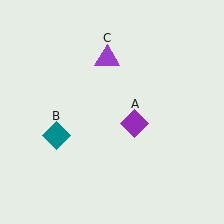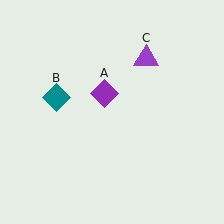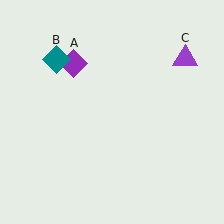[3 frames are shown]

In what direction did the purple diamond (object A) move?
The purple diamond (object A) moved up and to the left.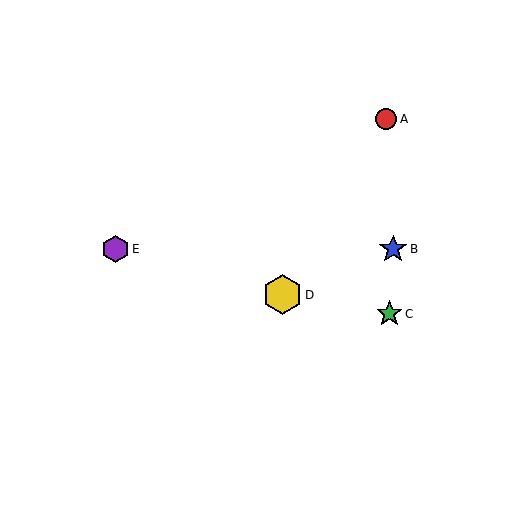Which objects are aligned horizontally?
Objects B, E are aligned horizontally.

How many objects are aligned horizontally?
2 objects (B, E) are aligned horizontally.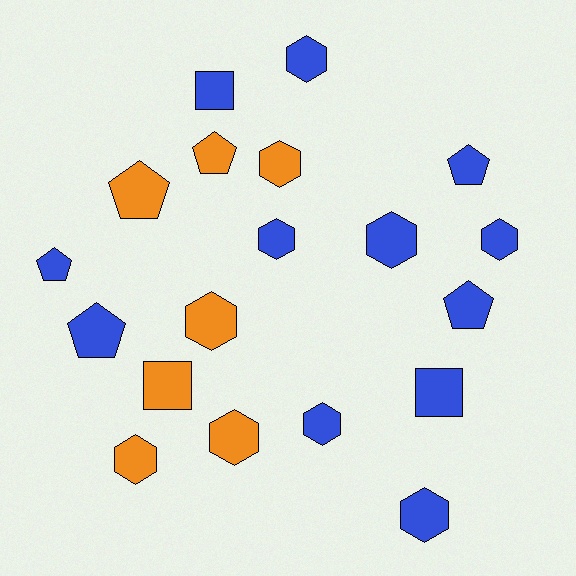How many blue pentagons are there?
There are 4 blue pentagons.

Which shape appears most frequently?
Hexagon, with 10 objects.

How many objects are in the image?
There are 19 objects.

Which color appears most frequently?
Blue, with 12 objects.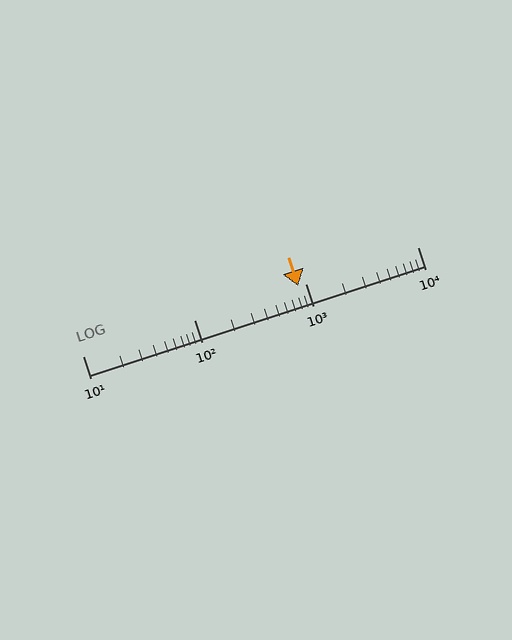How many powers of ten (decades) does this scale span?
The scale spans 3 decades, from 10 to 10000.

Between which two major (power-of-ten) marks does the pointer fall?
The pointer is between 100 and 1000.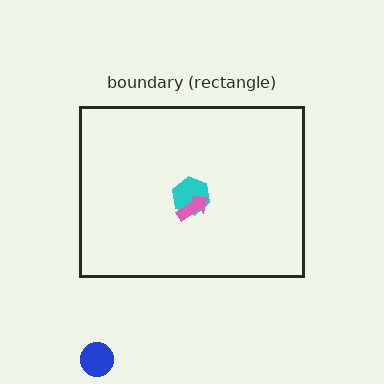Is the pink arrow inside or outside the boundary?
Inside.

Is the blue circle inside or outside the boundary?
Outside.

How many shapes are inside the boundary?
2 inside, 1 outside.